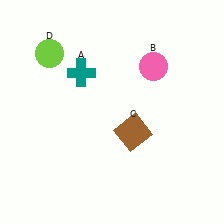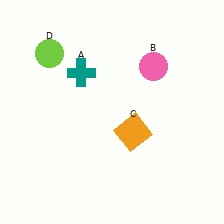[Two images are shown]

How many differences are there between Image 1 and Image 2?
There is 1 difference between the two images.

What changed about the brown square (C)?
In Image 1, C is brown. In Image 2, it changed to orange.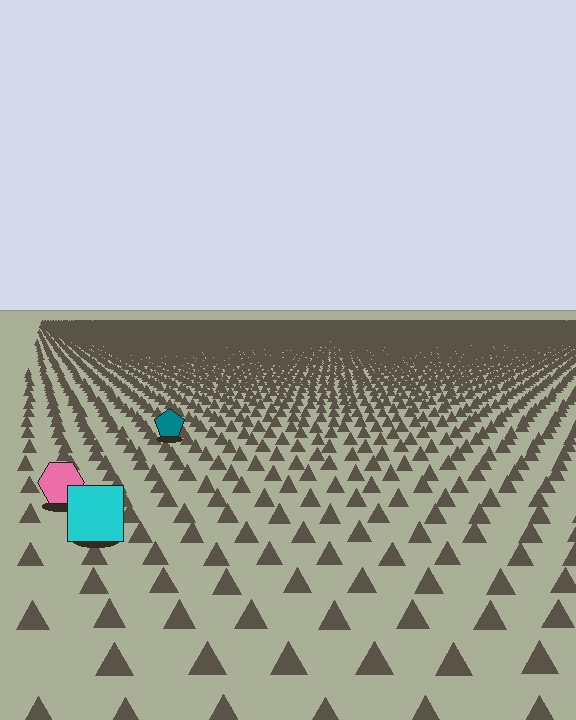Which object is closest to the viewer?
The cyan square is closest. The texture marks near it are larger and more spread out.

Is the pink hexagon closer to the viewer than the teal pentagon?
Yes. The pink hexagon is closer — you can tell from the texture gradient: the ground texture is coarser near it.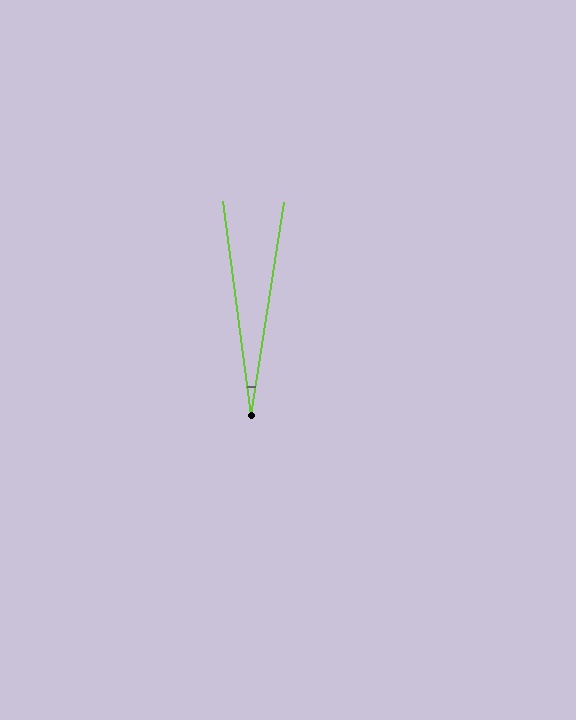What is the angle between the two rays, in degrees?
Approximately 16 degrees.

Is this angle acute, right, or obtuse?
It is acute.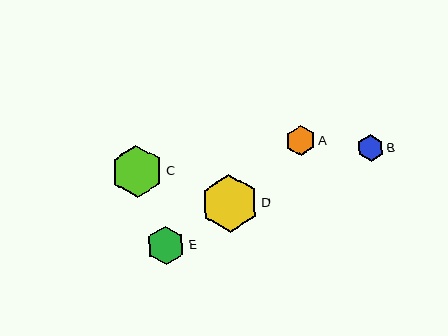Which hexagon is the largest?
Hexagon D is the largest with a size of approximately 57 pixels.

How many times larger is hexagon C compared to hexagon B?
Hexagon C is approximately 2.0 times the size of hexagon B.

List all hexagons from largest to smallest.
From largest to smallest: D, C, E, A, B.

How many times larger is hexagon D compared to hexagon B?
Hexagon D is approximately 2.1 times the size of hexagon B.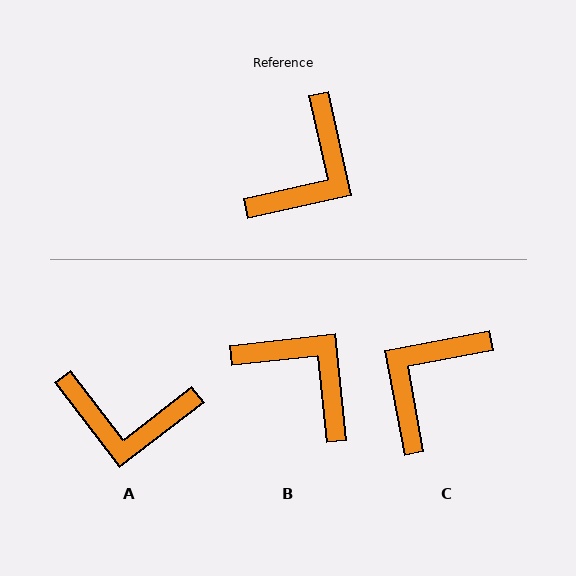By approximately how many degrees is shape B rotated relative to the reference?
Approximately 84 degrees counter-clockwise.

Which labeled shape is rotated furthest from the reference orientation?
C, about 178 degrees away.